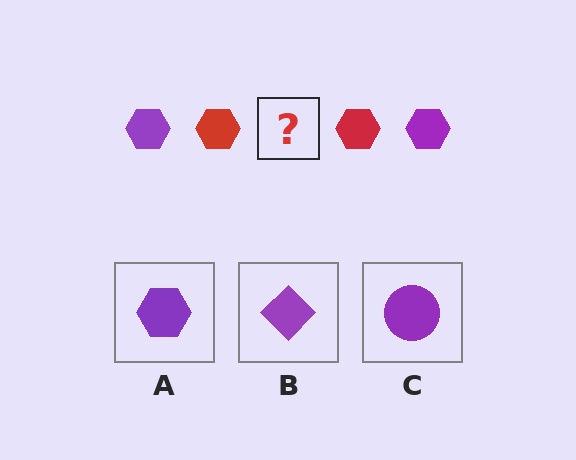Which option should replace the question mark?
Option A.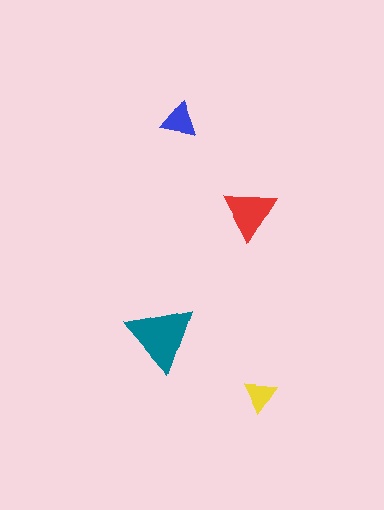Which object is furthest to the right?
The yellow triangle is rightmost.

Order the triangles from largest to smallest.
the teal one, the red one, the blue one, the yellow one.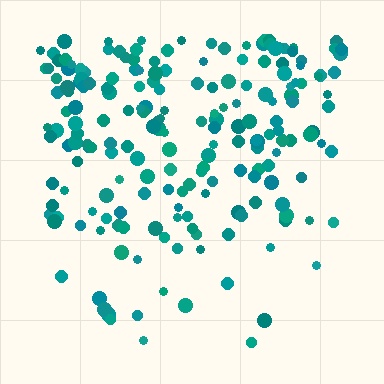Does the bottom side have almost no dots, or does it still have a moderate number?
Still a moderate number, just noticeably fewer than the top.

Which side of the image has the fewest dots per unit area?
The bottom.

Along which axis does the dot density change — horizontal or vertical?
Vertical.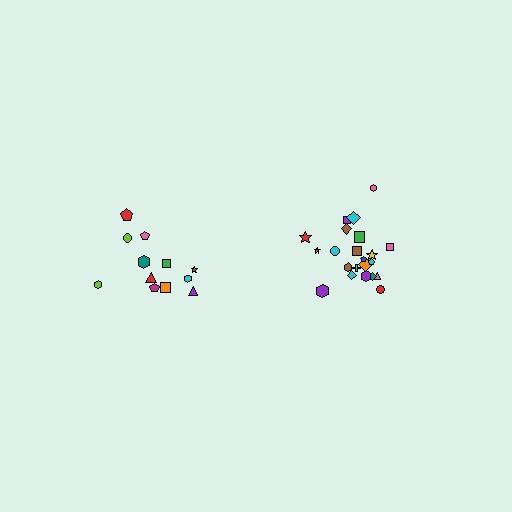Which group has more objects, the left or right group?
The right group.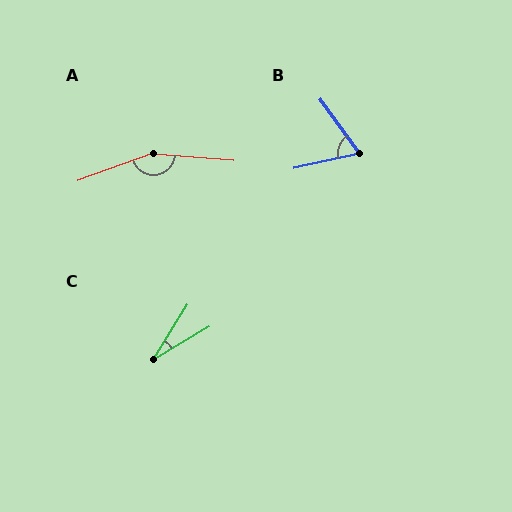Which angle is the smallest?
C, at approximately 27 degrees.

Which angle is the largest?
A, at approximately 156 degrees.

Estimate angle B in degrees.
Approximately 67 degrees.